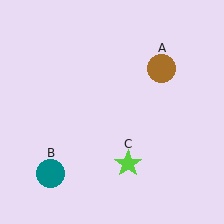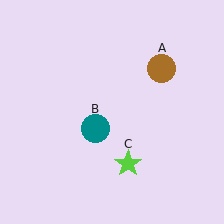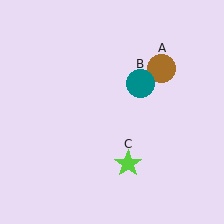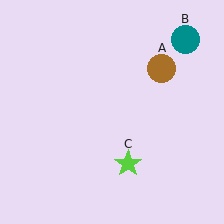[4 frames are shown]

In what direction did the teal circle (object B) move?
The teal circle (object B) moved up and to the right.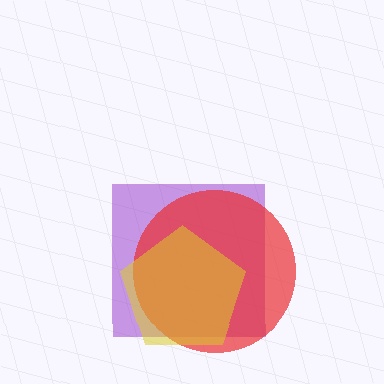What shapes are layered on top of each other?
The layered shapes are: a purple square, a red circle, a yellow pentagon.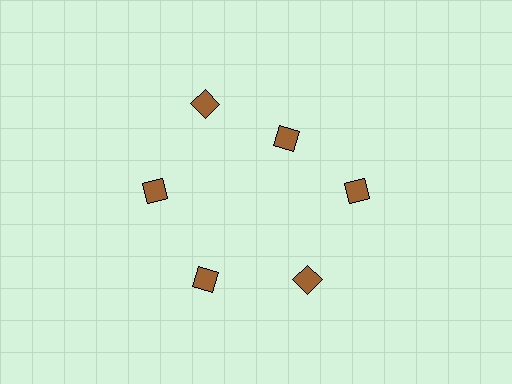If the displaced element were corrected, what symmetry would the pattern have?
It would have 6-fold rotational symmetry — the pattern would map onto itself every 60 degrees.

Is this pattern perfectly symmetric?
No. The 6 brown diamonds are arranged in a ring, but one element near the 1 o'clock position is pulled inward toward the center, breaking the 6-fold rotational symmetry.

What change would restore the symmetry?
The symmetry would be restored by moving it outward, back onto the ring so that all 6 diamonds sit at equal angles and equal distance from the center.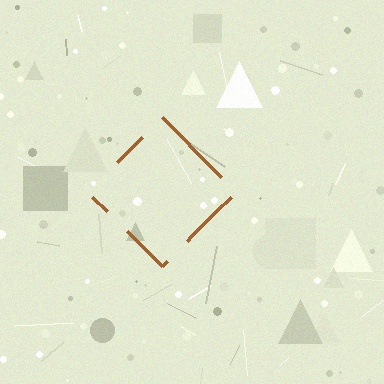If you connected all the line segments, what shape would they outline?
They would outline a diamond.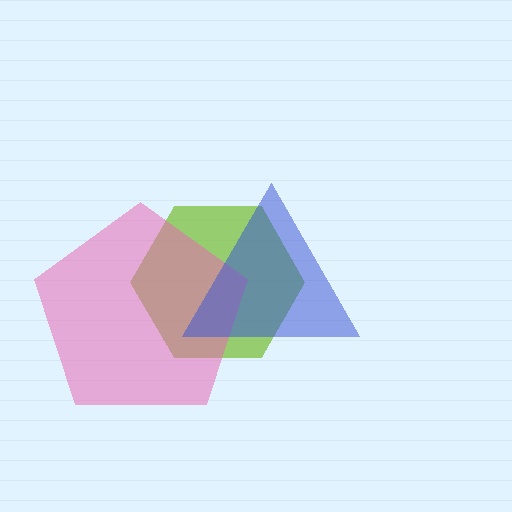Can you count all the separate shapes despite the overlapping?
Yes, there are 3 separate shapes.